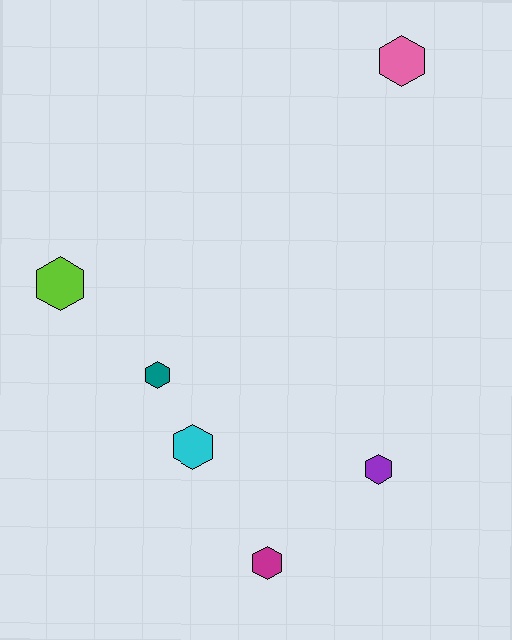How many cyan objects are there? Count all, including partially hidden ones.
There is 1 cyan object.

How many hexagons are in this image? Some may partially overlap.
There are 6 hexagons.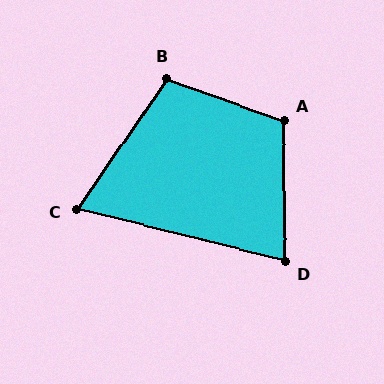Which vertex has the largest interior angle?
A, at approximately 110 degrees.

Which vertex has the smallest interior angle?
C, at approximately 70 degrees.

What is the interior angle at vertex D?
Approximately 75 degrees (acute).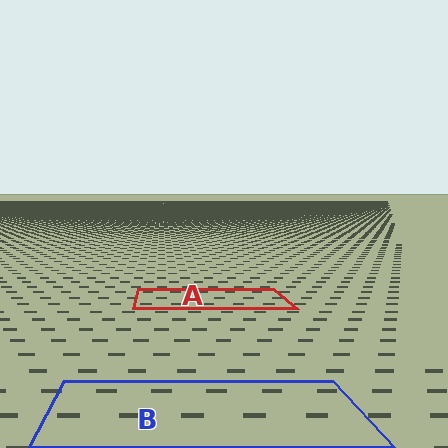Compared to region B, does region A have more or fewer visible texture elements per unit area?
Region A has more texture elements per unit area — they are packed more densely because it is farther away.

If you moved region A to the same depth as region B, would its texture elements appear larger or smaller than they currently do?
They would appear larger. At a closer depth, the same texture elements are projected at a bigger on-screen size.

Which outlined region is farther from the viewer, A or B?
Region A is farther from the viewer — the texture elements inside it appear smaller and more densely packed.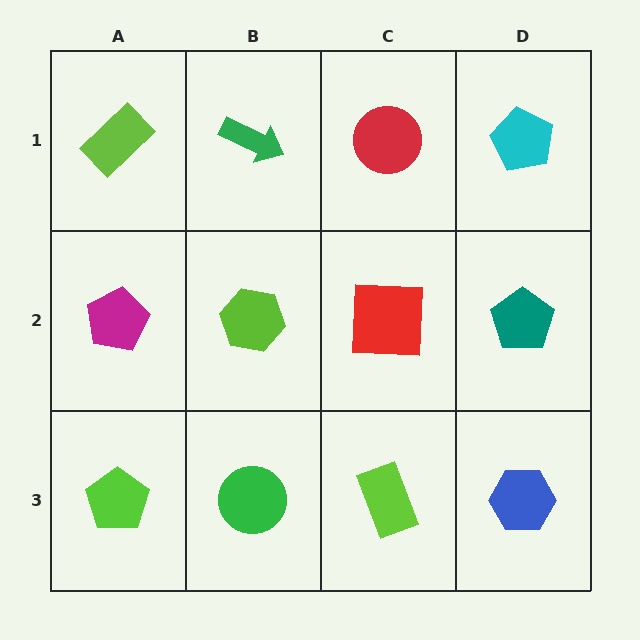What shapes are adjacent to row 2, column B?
A green arrow (row 1, column B), a green circle (row 3, column B), a magenta pentagon (row 2, column A), a red square (row 2, column C).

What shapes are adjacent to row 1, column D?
A teal pentagon (row 2, column D), a red circle (row 1, column C).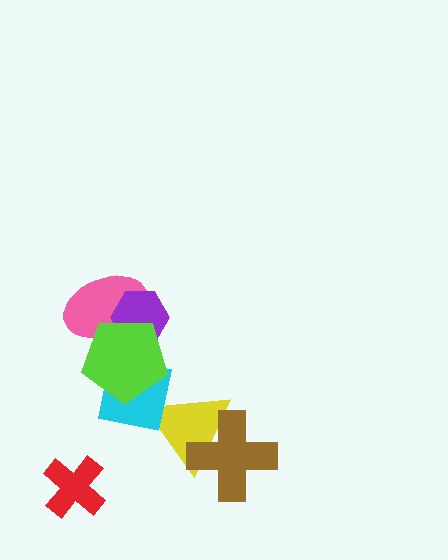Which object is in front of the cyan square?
The lime pentagon is in front of the cyan square.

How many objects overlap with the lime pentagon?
3 objects overlap with the lime pentagon.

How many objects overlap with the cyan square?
2 objects overlap with the cyan square.